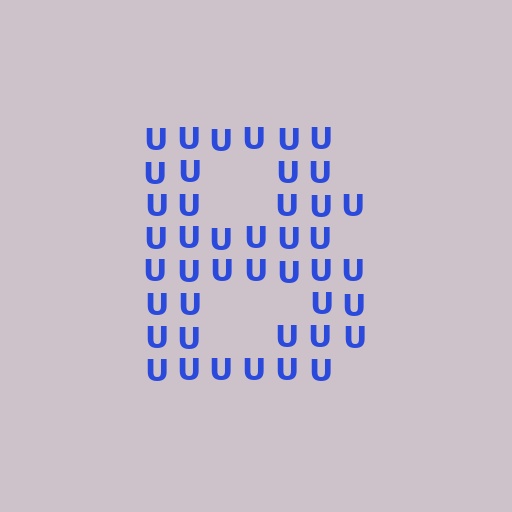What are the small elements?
The small elements are letter U's.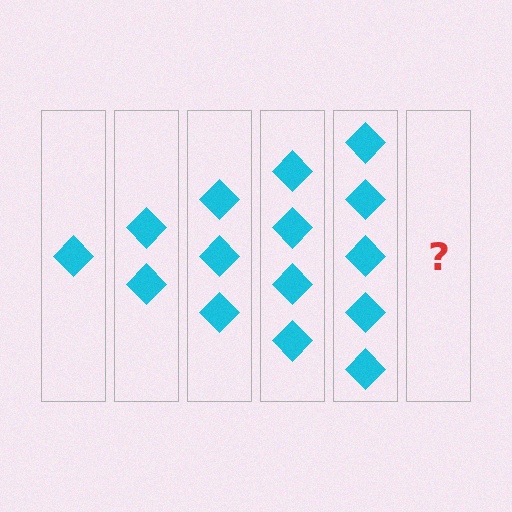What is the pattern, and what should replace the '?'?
The pattern is that each step adds one more diamond. The '?' should be 6 diamonds.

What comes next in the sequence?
The next element should be 6 diamonds.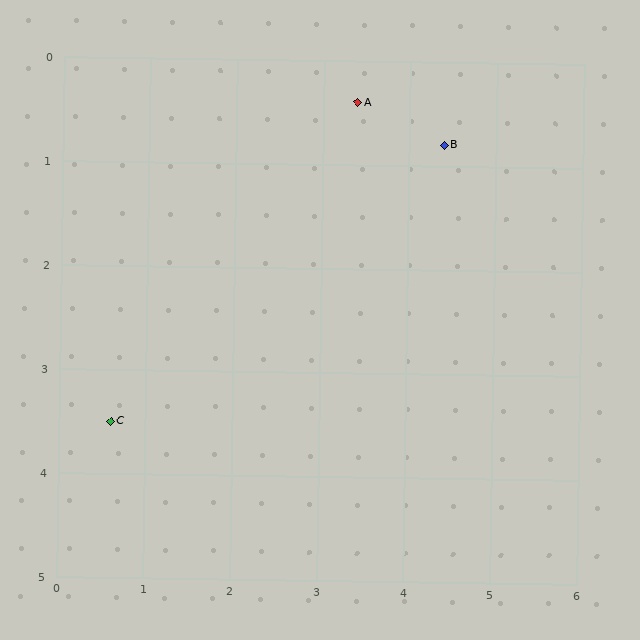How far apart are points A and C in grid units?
Points A and C are about 4.2 grid units apart.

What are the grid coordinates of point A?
Point A is at approximately (3.4, 0.4).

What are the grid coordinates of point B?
Point B is at approximately (4.4, 0.8).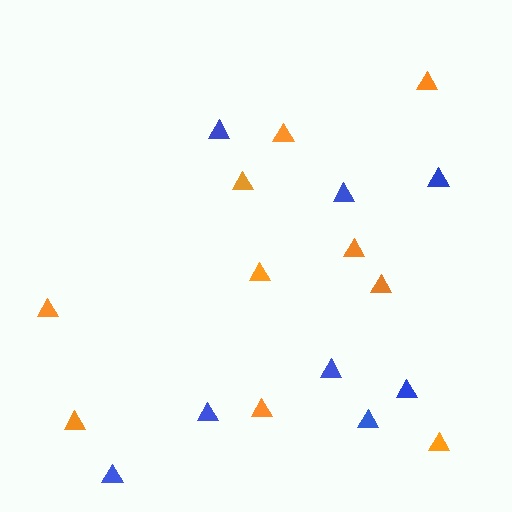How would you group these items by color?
There are 2 groups: one group of orange triangles (10) and one group of blue triangles (8).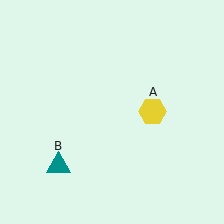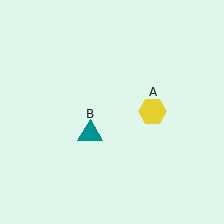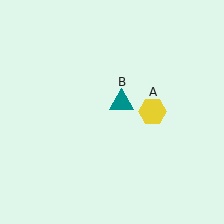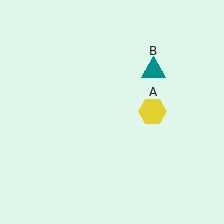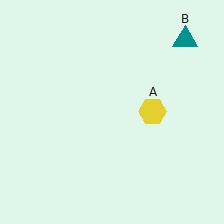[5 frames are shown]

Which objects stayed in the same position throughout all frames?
Yellow hexagon (object A) remained stationary.